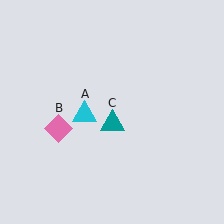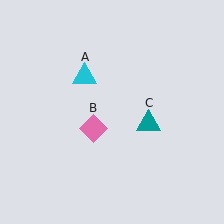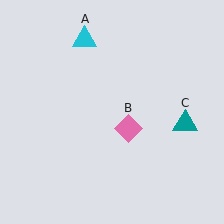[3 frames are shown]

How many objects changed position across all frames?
3 objects changed position: cyan triangle (object A), pink diamond (object B), teal triangle (object C).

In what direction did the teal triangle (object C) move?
The teal triangle (object C) moved right.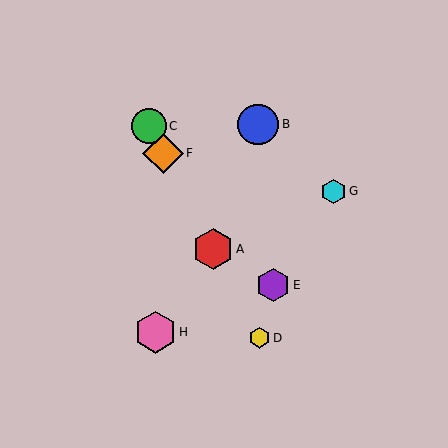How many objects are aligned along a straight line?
4 objects (A, C, D, F) are aligned along a straight line.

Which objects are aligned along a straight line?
Objects A, C, D, F are aligned along a straight line.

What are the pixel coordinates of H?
Object H is at (156, 332).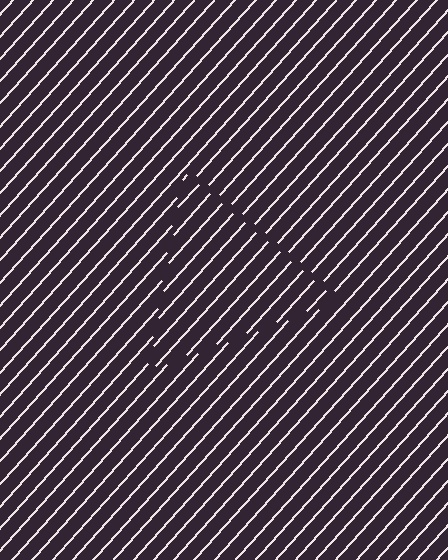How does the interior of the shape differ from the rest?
The interior of the shape contains the same grating, shifted by half a period — the contour is defined by the phase discontinuity where line-ends from the inner and outer gratings abut.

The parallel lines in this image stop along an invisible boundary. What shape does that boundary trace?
An illusory triangle. The interior of the shape contains the same grating, shifted by half a period — the contour is defined by the phase discontinuity where line-ends from the inner and outer gratings abut.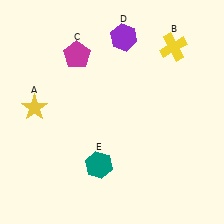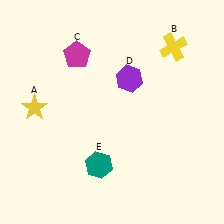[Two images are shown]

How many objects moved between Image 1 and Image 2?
1 object moved between the two images.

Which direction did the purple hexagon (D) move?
The purple hexagon (D) moved down.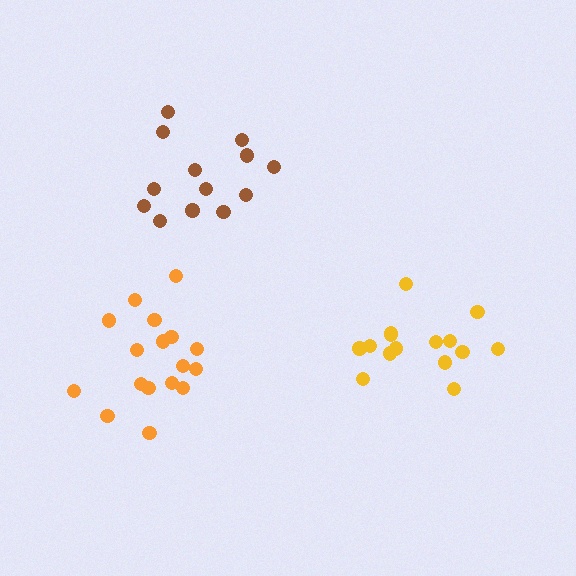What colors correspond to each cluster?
The clusters are colored: orange, yellow, brown.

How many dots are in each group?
Group 1: 17 dots, Group 2: 15 dots, Group 3: 13 dots (45 total).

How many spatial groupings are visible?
There are 3 spatial groupings.